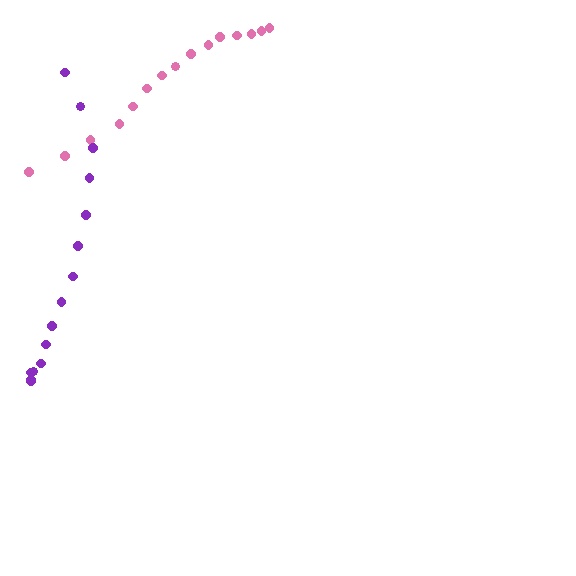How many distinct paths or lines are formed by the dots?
There are 2 distinct paths.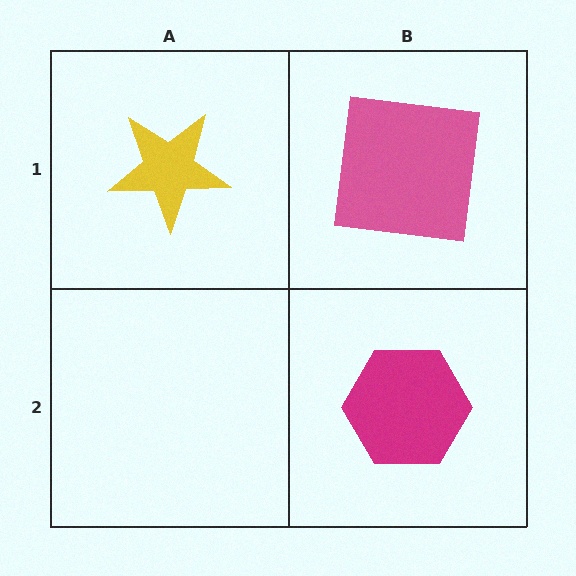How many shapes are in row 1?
2 shapes.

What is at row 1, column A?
A yellow star.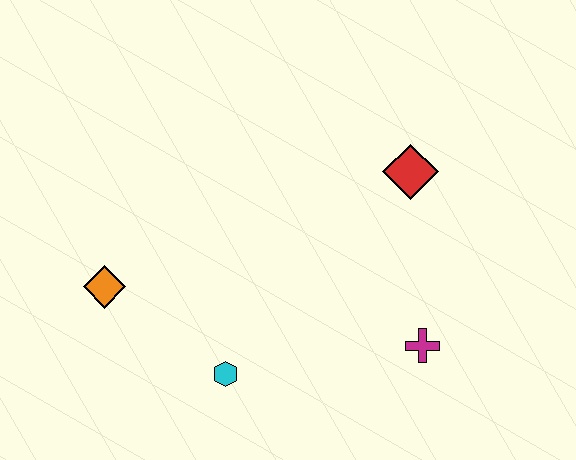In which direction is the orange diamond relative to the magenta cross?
The orange diamond is to the left of the magenta cross.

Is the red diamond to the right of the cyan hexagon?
Yes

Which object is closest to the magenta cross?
The red diamond is closest to the magenta cross.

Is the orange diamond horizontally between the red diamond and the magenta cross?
No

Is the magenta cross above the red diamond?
No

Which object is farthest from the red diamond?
The orange diamond is farthest from the red diamond.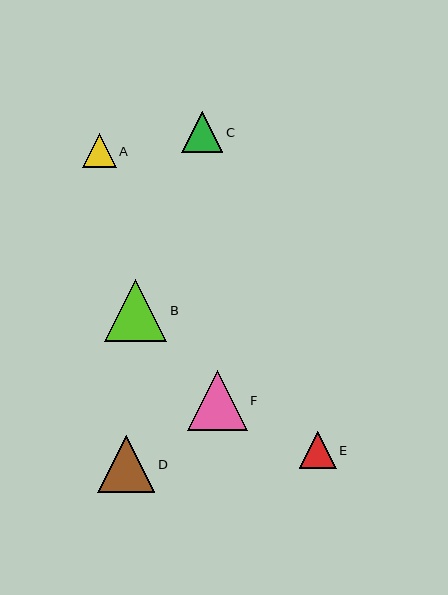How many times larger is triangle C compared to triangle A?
Triangle C is approximately 1.2 times the size of triangle A.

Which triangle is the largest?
Triangle B is the largest with a size of approximately 62 pixels.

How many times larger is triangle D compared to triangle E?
Triangle D is approximately 1.5 times the size of triangle E.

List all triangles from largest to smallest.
From largest to smallest: B, F, D, C, E, A.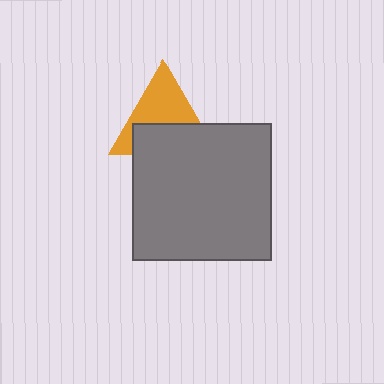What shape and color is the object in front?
The object in front is a gray rectangle.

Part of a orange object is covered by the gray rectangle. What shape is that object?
It is a triangle.